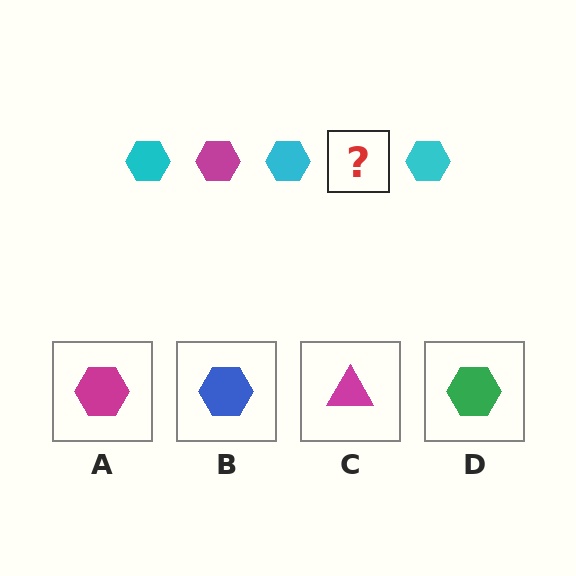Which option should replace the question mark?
Option A.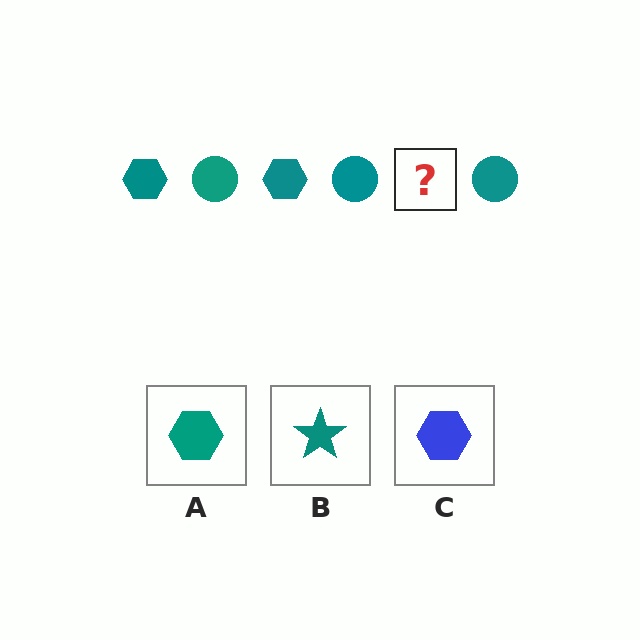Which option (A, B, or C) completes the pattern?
A.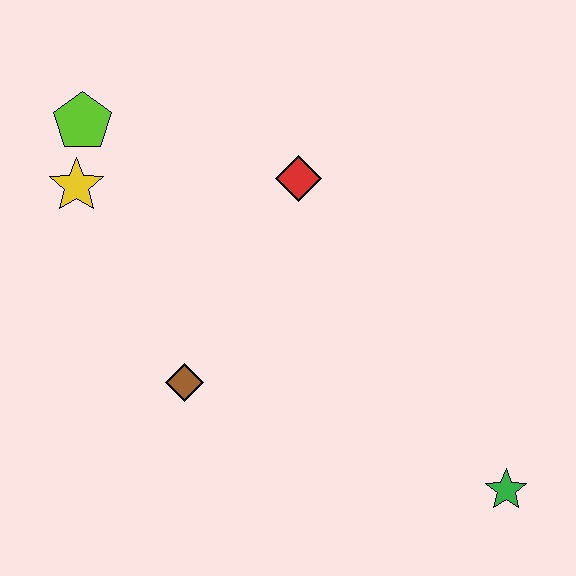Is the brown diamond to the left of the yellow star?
No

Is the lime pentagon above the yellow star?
Yes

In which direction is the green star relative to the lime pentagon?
The green star is to the right of the lime pentagon.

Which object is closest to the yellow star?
The lime pentagon is closest to the yellow star.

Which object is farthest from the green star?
The lime pentagon is farthest from the green star.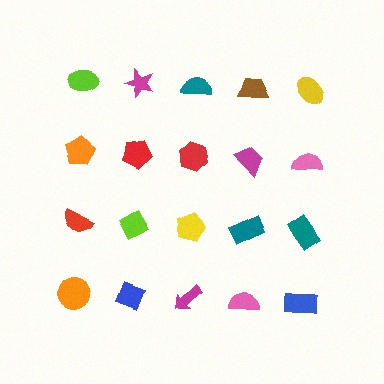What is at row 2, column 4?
A magenta trapezoid.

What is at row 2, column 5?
A pink semicircle.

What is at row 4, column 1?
An orange circle.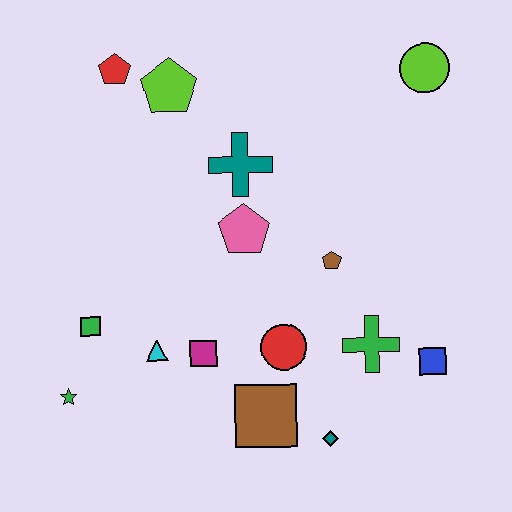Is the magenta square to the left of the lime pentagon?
No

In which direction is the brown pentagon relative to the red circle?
The brown pentagon is above the red circle.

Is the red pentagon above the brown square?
Yes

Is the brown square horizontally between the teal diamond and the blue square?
No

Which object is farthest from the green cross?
The red pentagon is farthest from the green cross.